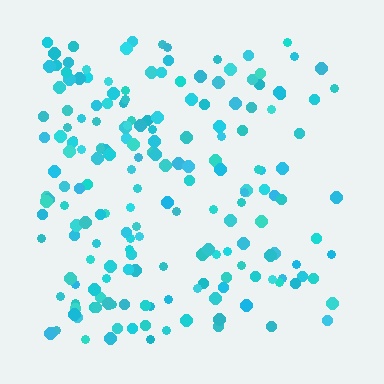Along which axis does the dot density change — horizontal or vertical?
Horizontal.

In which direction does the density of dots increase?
From right to left, with the left side densest.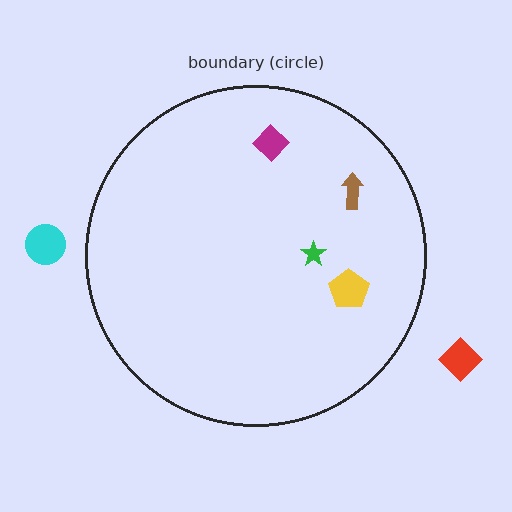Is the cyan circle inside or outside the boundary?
Outside.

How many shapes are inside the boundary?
4 inside, 2 outside.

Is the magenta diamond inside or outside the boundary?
Inside.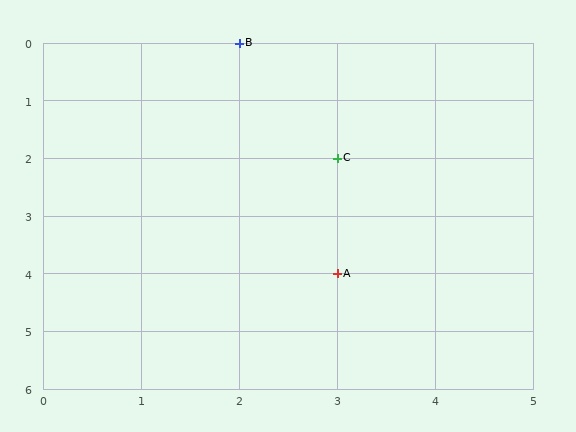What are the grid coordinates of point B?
Point B is at grid coordinates (2, 0).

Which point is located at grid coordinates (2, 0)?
Point B is at (2, 0).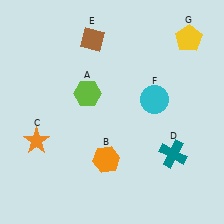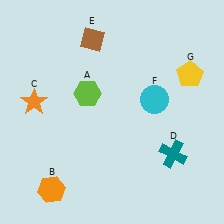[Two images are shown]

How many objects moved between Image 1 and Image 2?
3 objects moved between the two images.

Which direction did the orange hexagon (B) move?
The orange hexagon (B) moved left.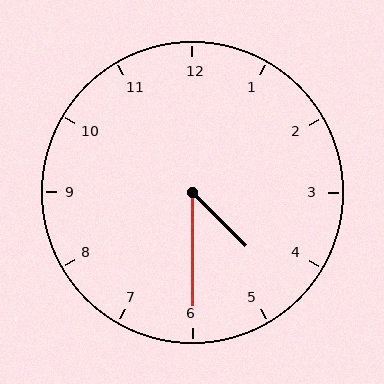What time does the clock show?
4:30.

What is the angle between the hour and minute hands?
Approximately 45 degrees.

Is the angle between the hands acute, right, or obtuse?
It is acute.